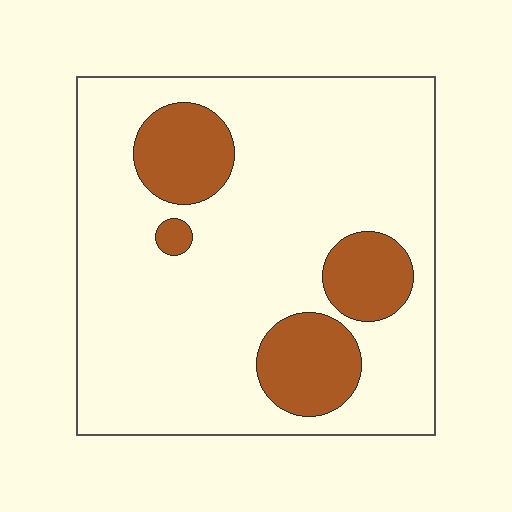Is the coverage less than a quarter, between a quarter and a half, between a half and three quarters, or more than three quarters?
Less than a quarter.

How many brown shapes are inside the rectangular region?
4.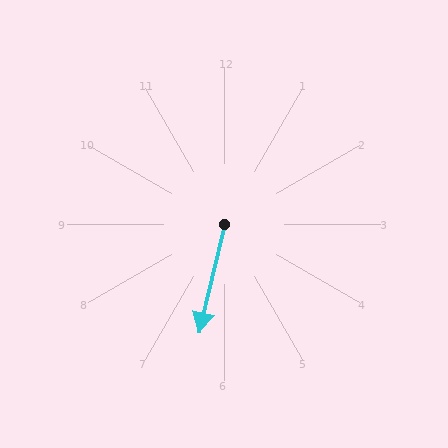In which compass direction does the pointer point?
South.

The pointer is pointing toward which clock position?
Roughly 6 o'clock.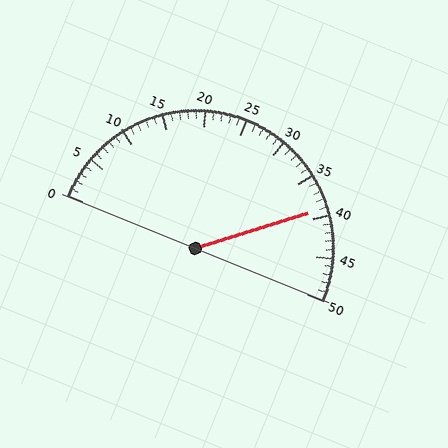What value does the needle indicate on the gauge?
The needle indicates approximately 39.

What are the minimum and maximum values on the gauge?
The gauge ranges from 0 to 50.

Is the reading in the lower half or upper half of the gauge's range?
The reading is in the upper half of the range (0 to 50).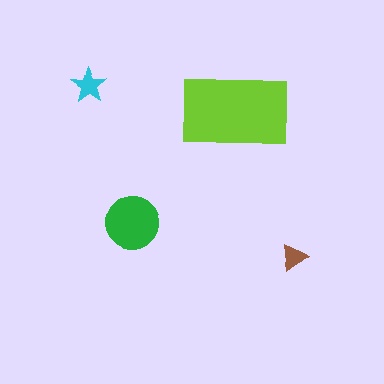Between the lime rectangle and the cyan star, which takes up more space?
The lime rectangle.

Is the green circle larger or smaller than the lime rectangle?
Smaller.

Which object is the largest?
The lime rectangle.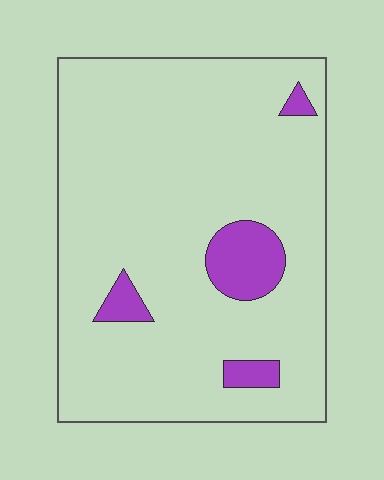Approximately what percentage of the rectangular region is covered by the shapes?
Approximately 10%.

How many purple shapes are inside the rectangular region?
4.